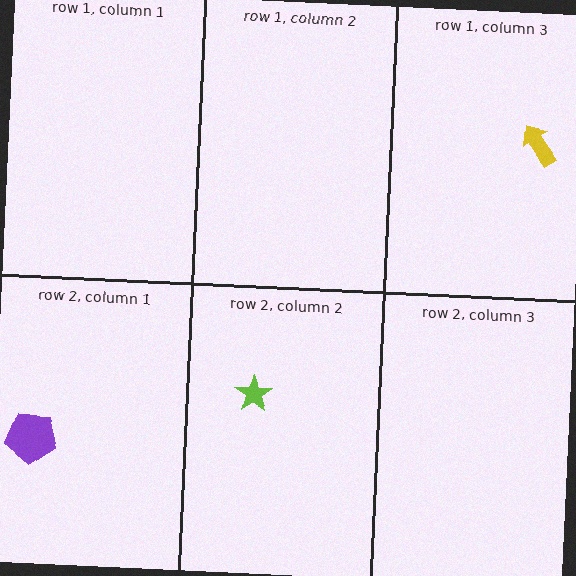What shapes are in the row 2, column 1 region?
The purple pentagon.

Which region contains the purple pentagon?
The row 2, column 1 region.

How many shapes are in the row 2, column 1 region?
1.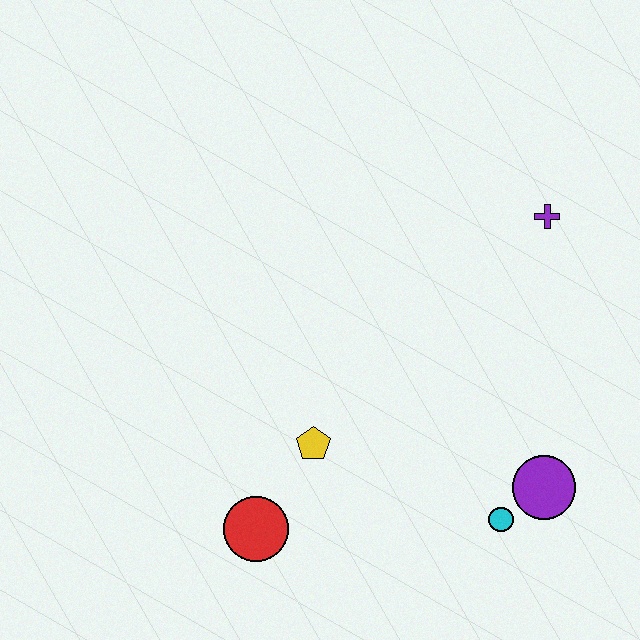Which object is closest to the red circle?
The yellow pentagon is closest to the red circle.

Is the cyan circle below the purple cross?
Yes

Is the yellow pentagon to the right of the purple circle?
No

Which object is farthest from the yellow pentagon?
The purple cross is farthest from the yellow pentagon.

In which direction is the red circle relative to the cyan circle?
The red circle is to the left of the cyan circle.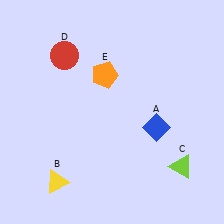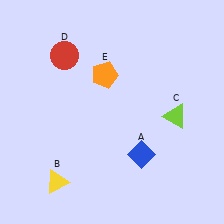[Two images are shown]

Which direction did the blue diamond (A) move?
The blue diamond (A) moved down.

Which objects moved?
The objects that moved are: the blue diamond (A), the lime triangle (C).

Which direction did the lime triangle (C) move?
The lime triangle (C) moved up.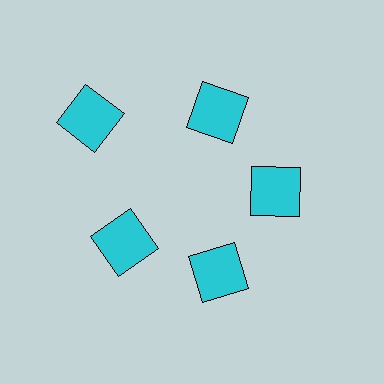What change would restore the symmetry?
The symmetry would be restored by moving it inward, back onto the ring so that all 5 squares sit at equal angles and equal distance from the center.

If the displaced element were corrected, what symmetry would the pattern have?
It would have 5-fold rotational symmetry — the pattern would map onto itself every 72 degrees.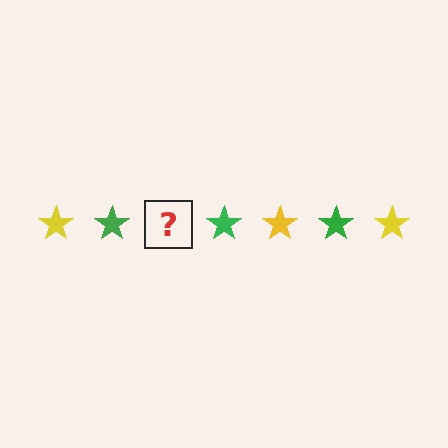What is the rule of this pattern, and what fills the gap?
The rule is that the pattern cycles through yellow, green stars. The gap should be filled with a yellow star.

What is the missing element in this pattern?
The missing element is a yellow star.